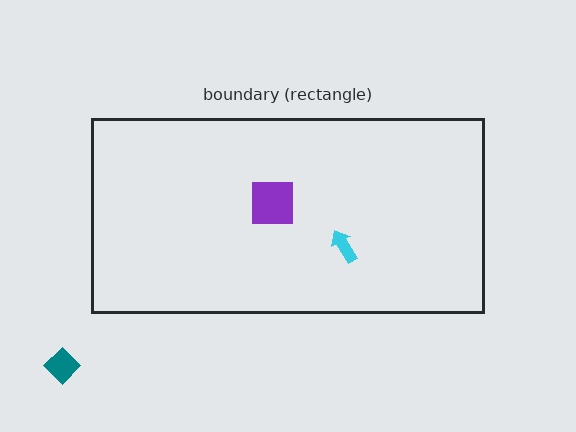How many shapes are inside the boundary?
2 inside, 1 outside.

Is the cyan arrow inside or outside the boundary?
Inside.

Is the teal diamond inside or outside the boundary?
Outside.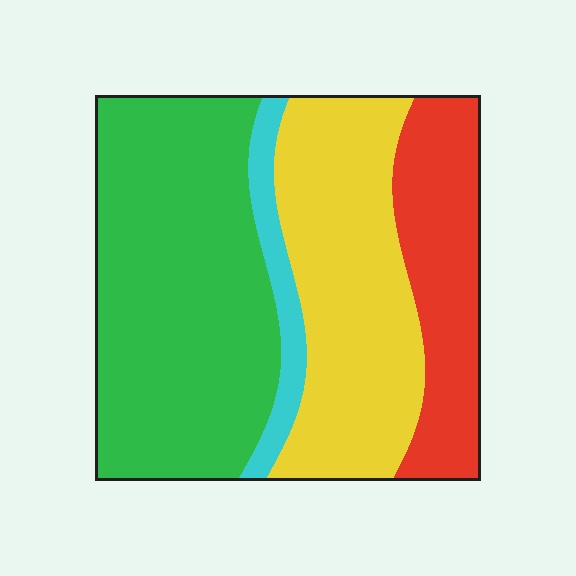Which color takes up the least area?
Cyan, at roughly 5%.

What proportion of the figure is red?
Red takes up about one fifth (1/5) of the figure.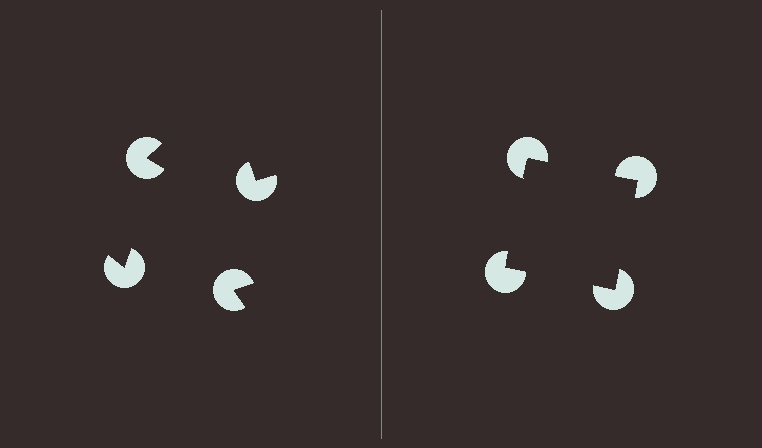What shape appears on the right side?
An illusory square.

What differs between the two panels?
The pac-man discs are positioned identically on both sides; only the wedge orientations differ. On the right they align to a square; on the left they are misaligned.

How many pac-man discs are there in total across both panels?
8 — 4 on each side.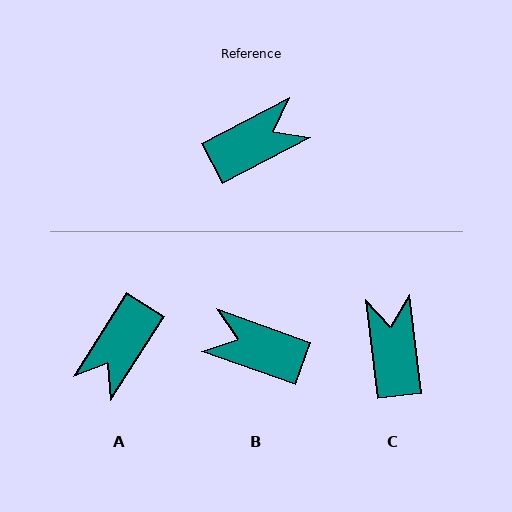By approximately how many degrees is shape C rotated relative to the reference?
Approximately 69 degrees counter-clockwise.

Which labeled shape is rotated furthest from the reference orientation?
A, about 150 degrees away.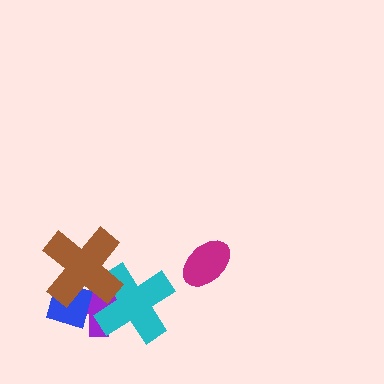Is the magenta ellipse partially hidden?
No, no other shape covers it.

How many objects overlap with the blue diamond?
2 objects overlap with the blue diamond.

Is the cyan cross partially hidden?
Yes, it is partially covered by another shape.